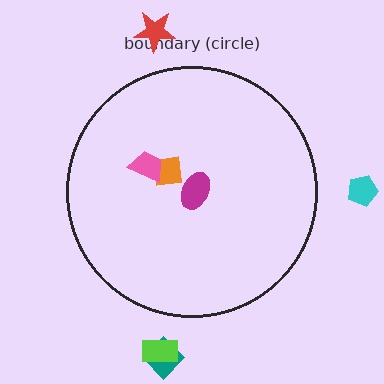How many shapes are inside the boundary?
3 inside, 4 outside.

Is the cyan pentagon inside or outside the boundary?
Outside.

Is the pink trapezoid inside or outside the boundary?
Inside.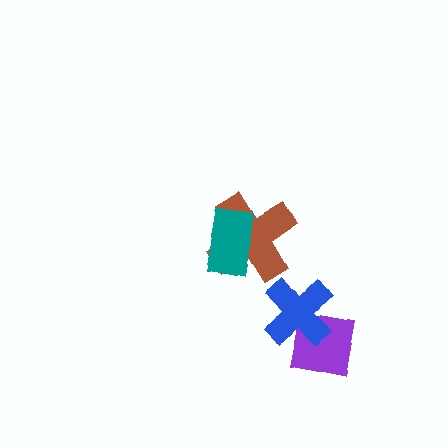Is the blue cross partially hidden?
No, no other shape covers it.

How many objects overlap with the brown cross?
1 object overlaps with the brown cross.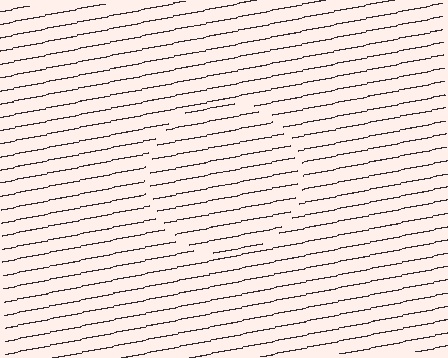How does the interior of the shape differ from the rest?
The interior of the shape contains the same grating, shifted by half a period — the contour is defined by the phase discontinuity where line-ends from the inner and outer gratings abut.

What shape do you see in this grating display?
An illusory circle. The interior of the shape contains the same grating, shifted by half a period — the contour is defined by the phase discontinuity where line-ends from the inner and outer gratings abut.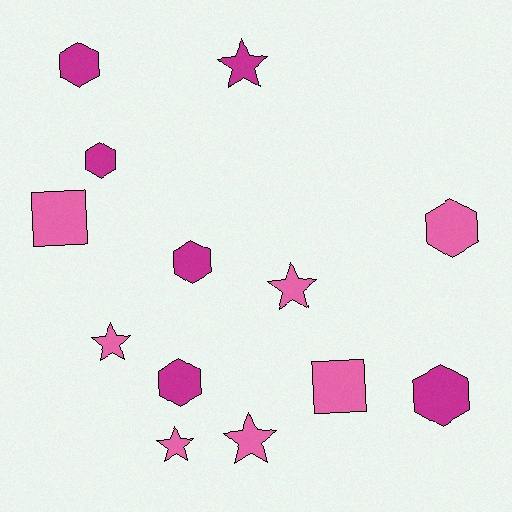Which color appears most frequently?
Pink, with 7 objects.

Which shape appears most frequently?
Hexagon, with 6 objects.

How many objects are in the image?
There are 13 objects.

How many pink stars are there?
There are 4 pink stars.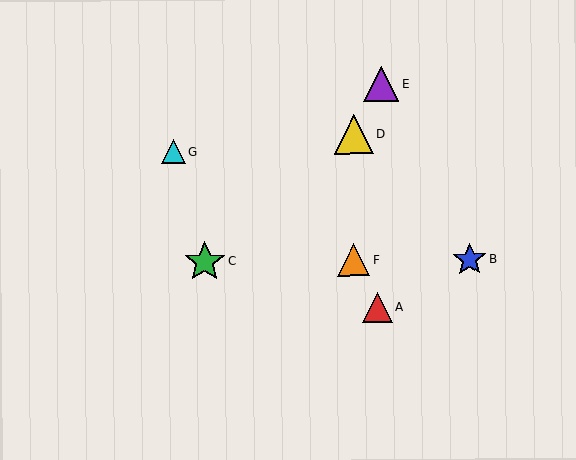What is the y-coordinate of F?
Object F is at y≈260.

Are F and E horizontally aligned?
No, F is at y≈260 and E is at y≈84.